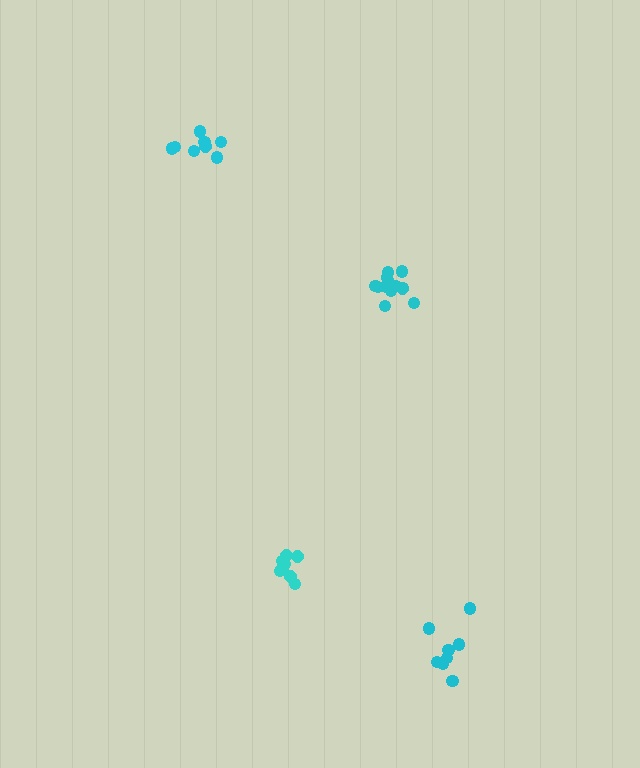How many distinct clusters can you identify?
There are 4 distinct clusters.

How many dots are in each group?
Group 1: 8 dots, Group 2: 8 dots, Group 3: 14 dots, Group 4: 8 dots (38 total).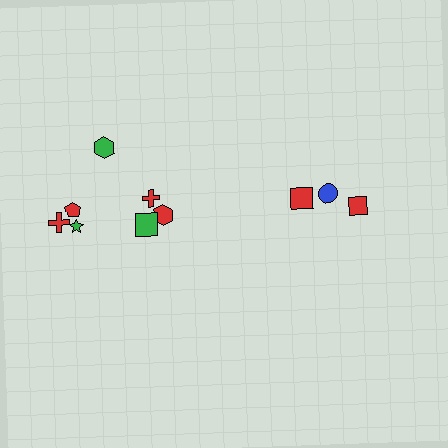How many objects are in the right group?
There are 3 objects.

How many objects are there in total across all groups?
There are 10 objects.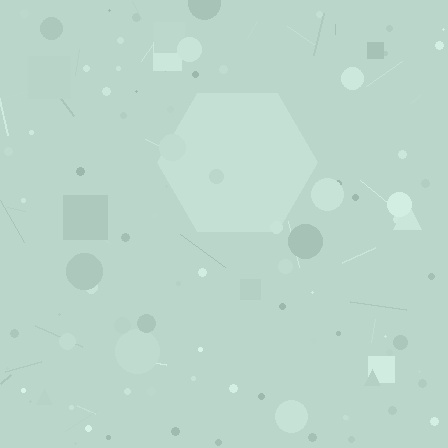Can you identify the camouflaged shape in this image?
The camouflaged shape is a hexagon.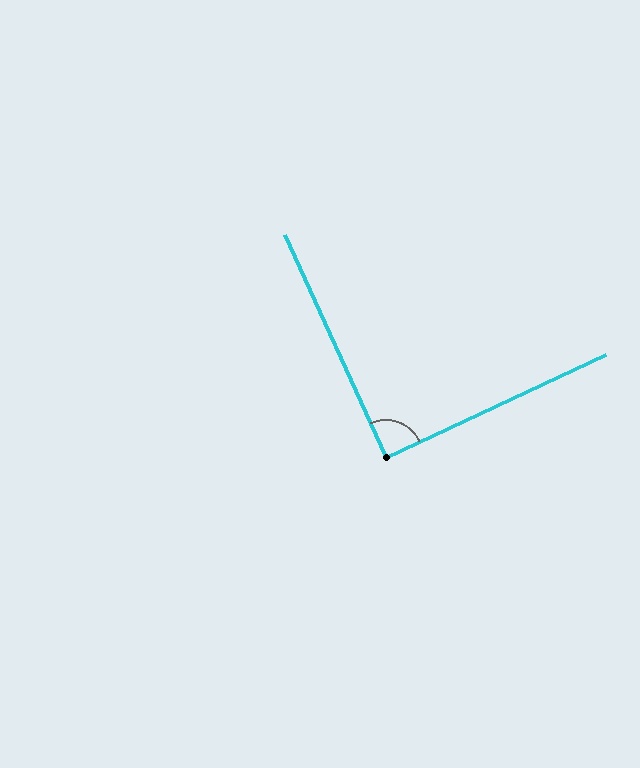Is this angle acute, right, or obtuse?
It is approximately a right angle.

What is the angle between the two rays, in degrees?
Approximately 89 degrees.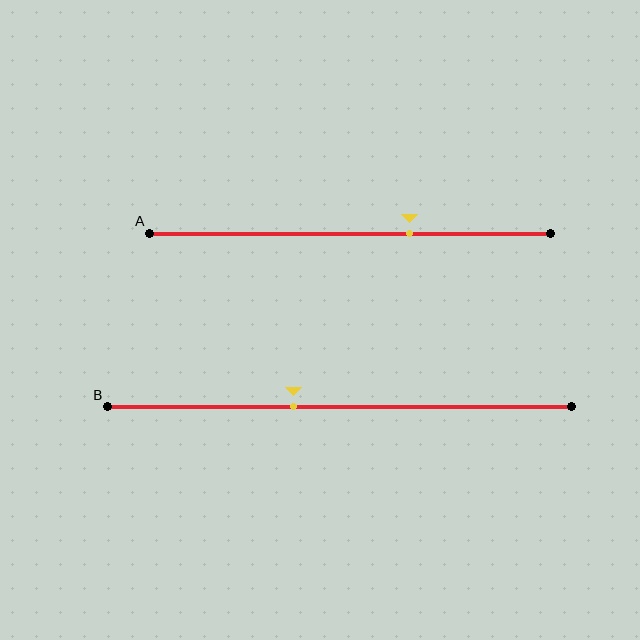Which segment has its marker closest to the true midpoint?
Segment B has its marker closest to the true midpoint.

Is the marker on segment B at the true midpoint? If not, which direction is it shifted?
No, the marker on segment B is shifted to the left by about 10% of the segment length.